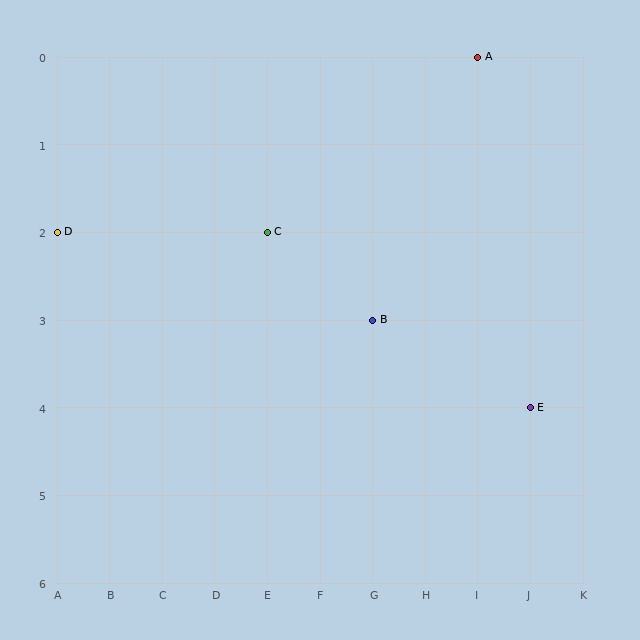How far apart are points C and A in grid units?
Points C and A are 4 columns and 2 rows apart (about 4.5 grid units diagonally).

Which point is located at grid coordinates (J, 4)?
Point E is at (J, 4).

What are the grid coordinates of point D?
Point D is at grid coordinates (A, 2).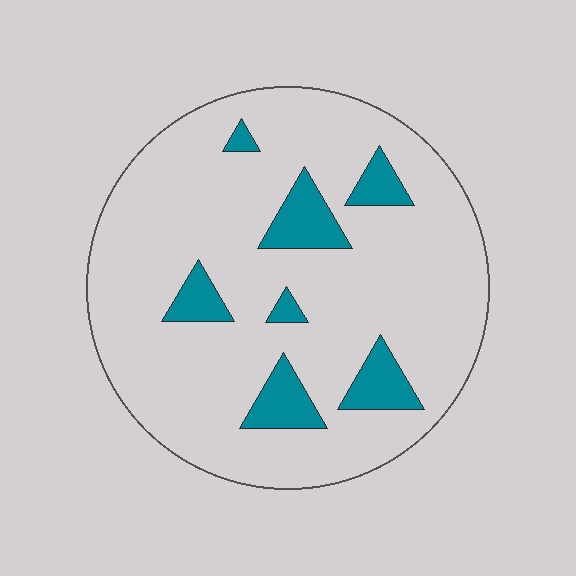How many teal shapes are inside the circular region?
7.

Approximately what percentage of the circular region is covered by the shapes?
Approximately 15%.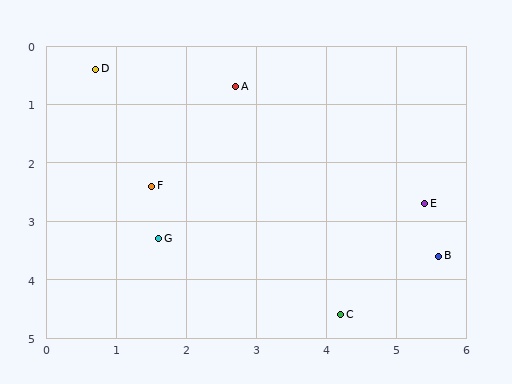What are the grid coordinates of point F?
Point F is at approximately (1.5, 2.4).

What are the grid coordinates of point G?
Point G is at approximately (1.6, 3.3).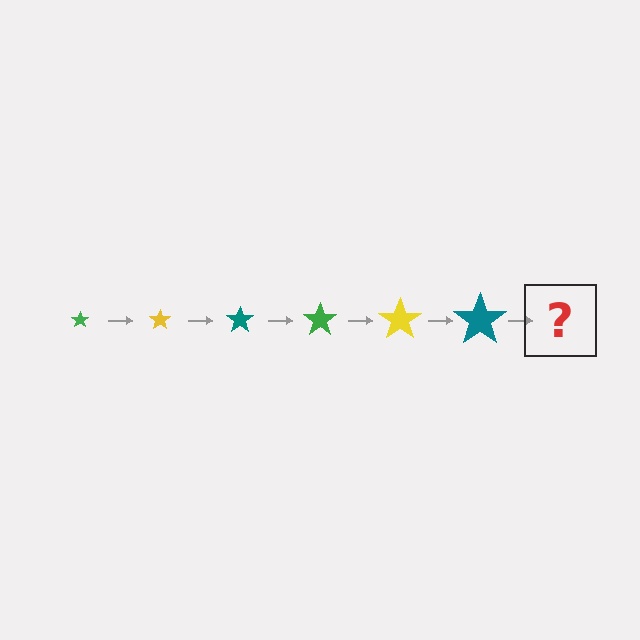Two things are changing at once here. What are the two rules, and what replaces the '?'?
The two rules are that the star grows larger each step and the color cycles through green, yellow, and teal. The '?' should be a green star, larger than the previous one.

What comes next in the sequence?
The next element should be a green star, larger than the previous one.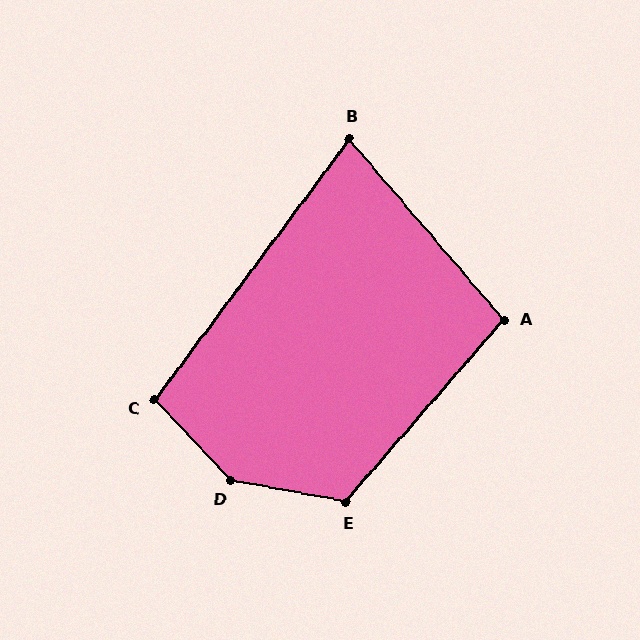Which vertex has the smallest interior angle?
B, at approximately 77 degrees.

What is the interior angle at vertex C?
Approximately 100 degrees (obtuse).